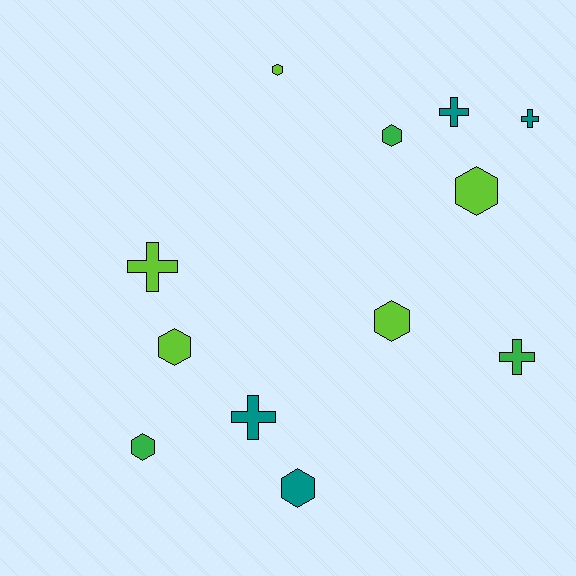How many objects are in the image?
There are 12 objects.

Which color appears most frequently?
Lime, with 5 objects.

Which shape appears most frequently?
Hexagon, with 7 objects.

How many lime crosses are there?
There is 1 lime cross.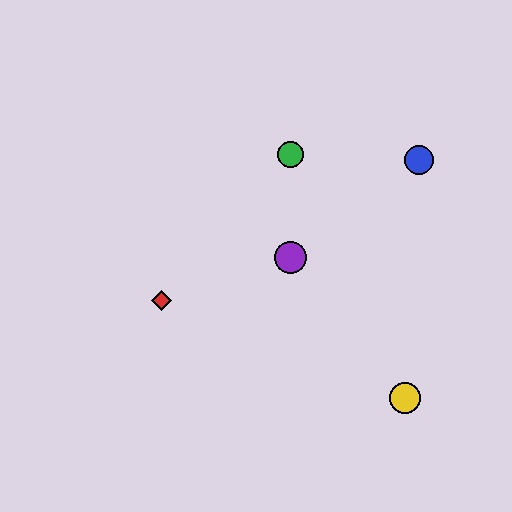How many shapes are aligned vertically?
2 shapes (the green circle, the purple circle) are aligned vertically.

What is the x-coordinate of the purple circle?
The purple circle is at x≈290.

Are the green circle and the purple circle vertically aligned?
Yes, both are at x≈290.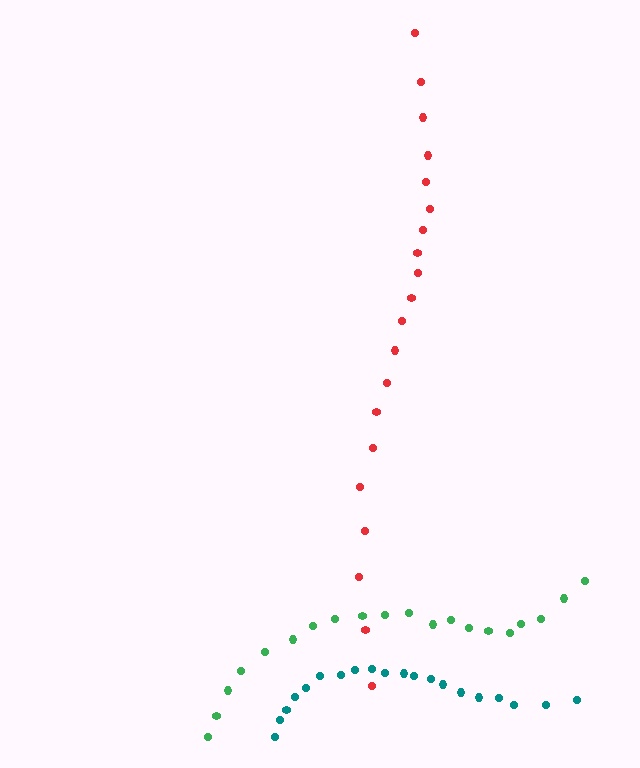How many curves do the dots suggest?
There are 3 distinct paths.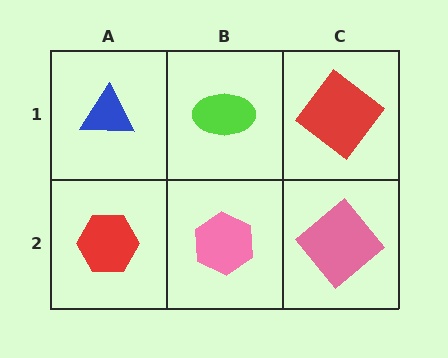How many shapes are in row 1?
3 shapes.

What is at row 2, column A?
A red hexagon.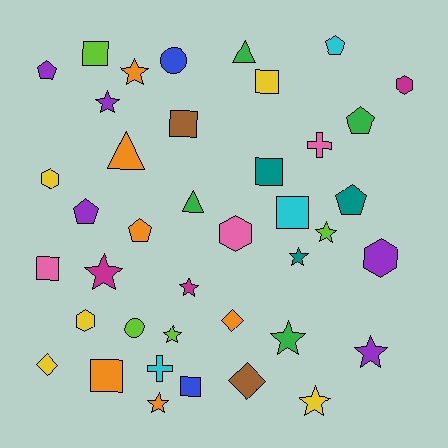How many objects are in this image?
There are 40 objects.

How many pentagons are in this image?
There are 6 pentagons.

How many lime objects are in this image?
There are 4 lime objects.